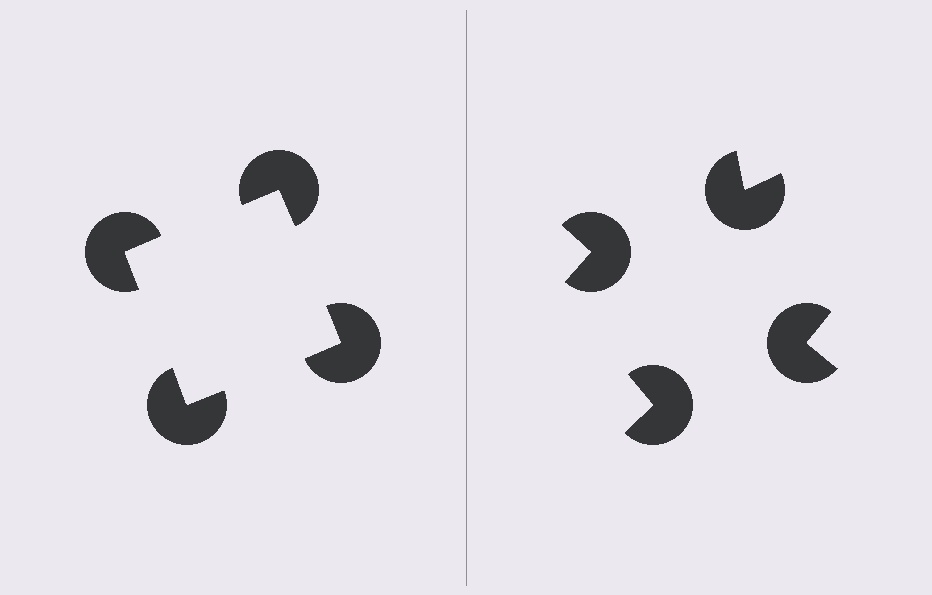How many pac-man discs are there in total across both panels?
8 — 4 on each side.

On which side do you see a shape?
An illusory square appears on the left side. On the right side the wedge cuts are rotated, so no coherent shape forms.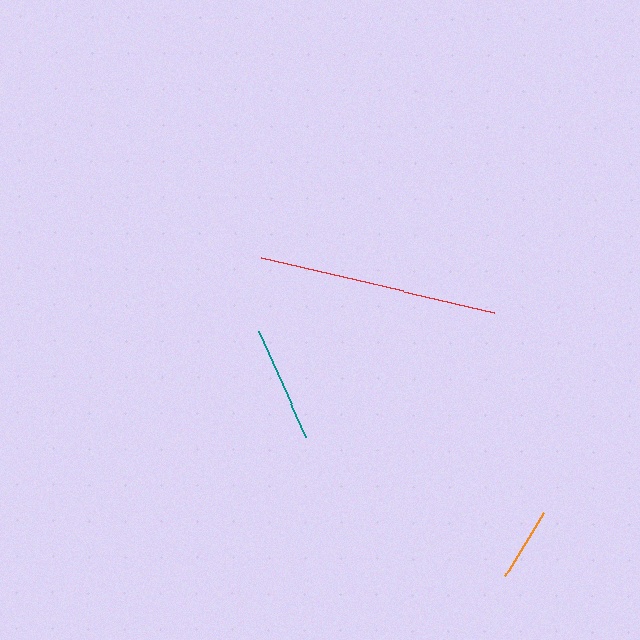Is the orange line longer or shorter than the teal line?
The teal line is longer than the orange line.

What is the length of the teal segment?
The teal segment is approximately 116 pixels long.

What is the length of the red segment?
The red segment is approximately 239 pixels long.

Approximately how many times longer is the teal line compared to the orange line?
The teal line is approximately 1.6 times the length of the orange line.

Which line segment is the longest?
The red line is the longest at approximately 239 pixels.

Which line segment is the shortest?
The orange line is the shortest at approximately 74 pixels.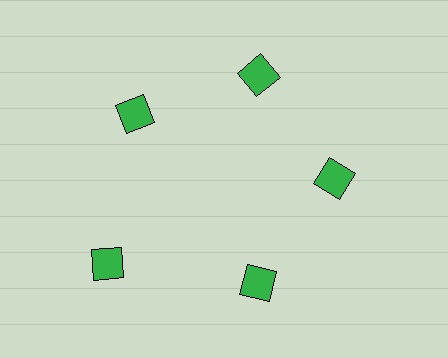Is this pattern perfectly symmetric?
No. The 5 green squares are arranged in a ring, but one element near the 8 o'clock position is pushed outward from the center, breaking the 5-fold rotational symmetry.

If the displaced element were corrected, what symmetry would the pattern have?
It would have 5-fold rotational symmetry — the pattern would map onto itself every 72 degrees.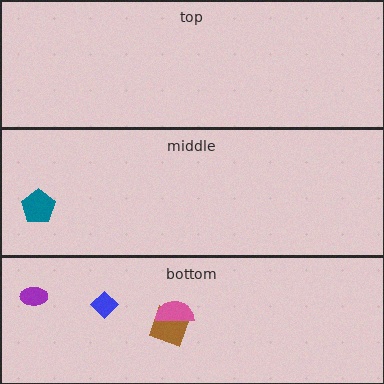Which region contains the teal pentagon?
The middle region.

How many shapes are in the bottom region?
4.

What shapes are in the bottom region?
The brown square, the purple ellipse, the pink semicircle, the blue diamond.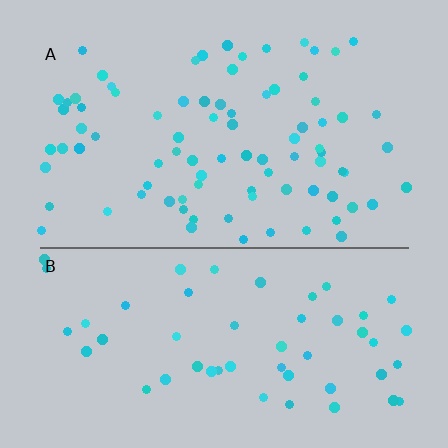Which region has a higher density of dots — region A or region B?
A (the top).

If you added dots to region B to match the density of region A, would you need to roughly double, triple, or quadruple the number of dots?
Approximately double.